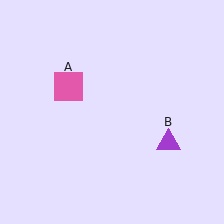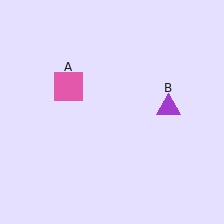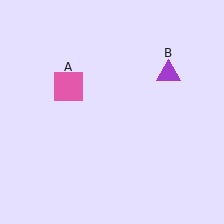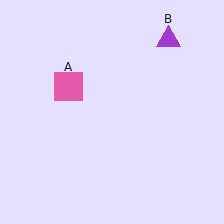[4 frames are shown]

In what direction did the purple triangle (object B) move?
The purple triangle (object B) moved up.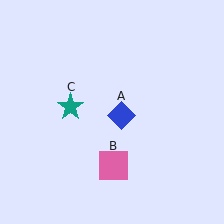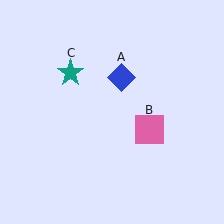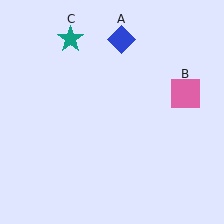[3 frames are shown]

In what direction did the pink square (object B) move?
The pink square (object B) moved up and to the right.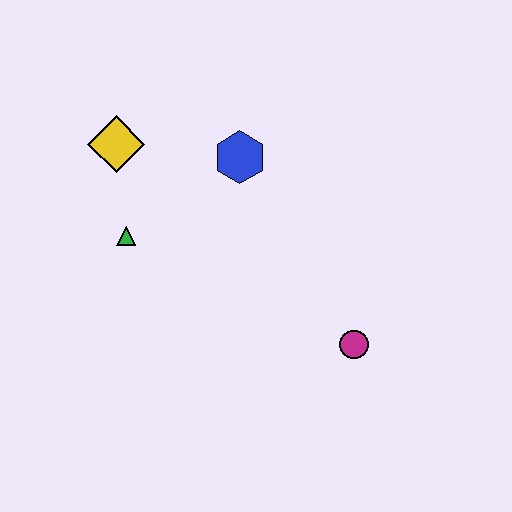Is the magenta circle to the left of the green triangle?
No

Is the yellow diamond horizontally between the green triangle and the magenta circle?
No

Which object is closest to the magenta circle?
The blue hexagon is closest to the magenta circle.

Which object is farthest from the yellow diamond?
The magenta circle is farthest from the yellow diamond.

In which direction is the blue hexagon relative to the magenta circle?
The blue hexagon is above the magenta circle.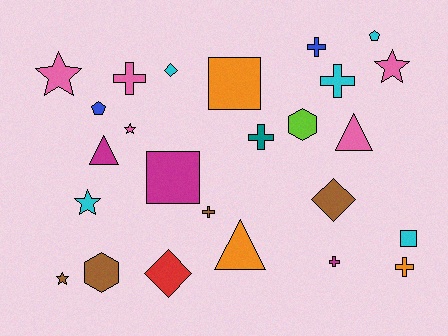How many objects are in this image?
There are 25 objects.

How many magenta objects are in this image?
There are 3 magenta objects.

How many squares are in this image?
There are 3 squares.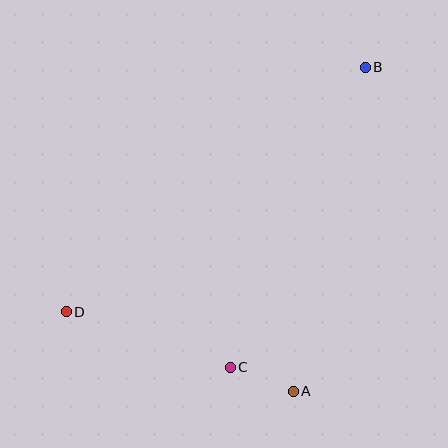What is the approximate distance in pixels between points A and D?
The distance between A and D is approximately 241 pixels.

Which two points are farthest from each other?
Points B and D are farthest from each other.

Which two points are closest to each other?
Points A and C are closest to each other.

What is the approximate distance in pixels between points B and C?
The distance between B and C is approximately 329 pixels.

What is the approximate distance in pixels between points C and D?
The distance between C and D is approximately 173 pixels.